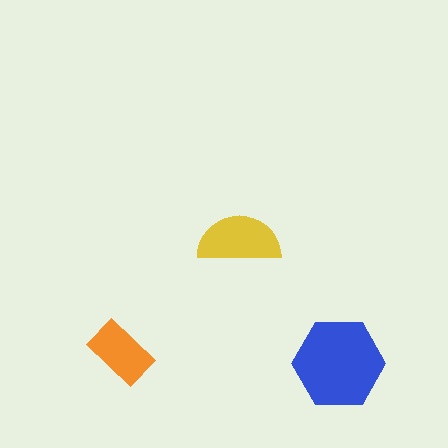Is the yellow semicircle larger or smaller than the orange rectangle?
Larger.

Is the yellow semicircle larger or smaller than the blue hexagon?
Smaller.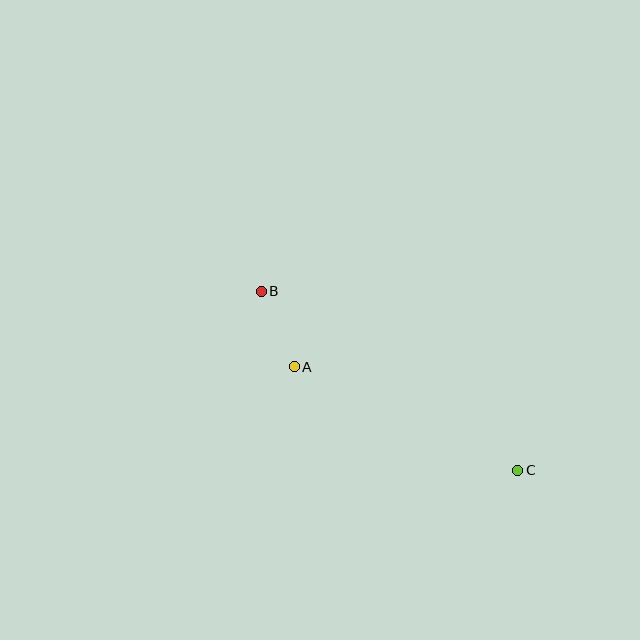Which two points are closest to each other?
Points A and B are closest to each other.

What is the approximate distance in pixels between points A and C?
The distance between A and C is approximately 246 pixels.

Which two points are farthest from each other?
Points B and C are farthest from each other.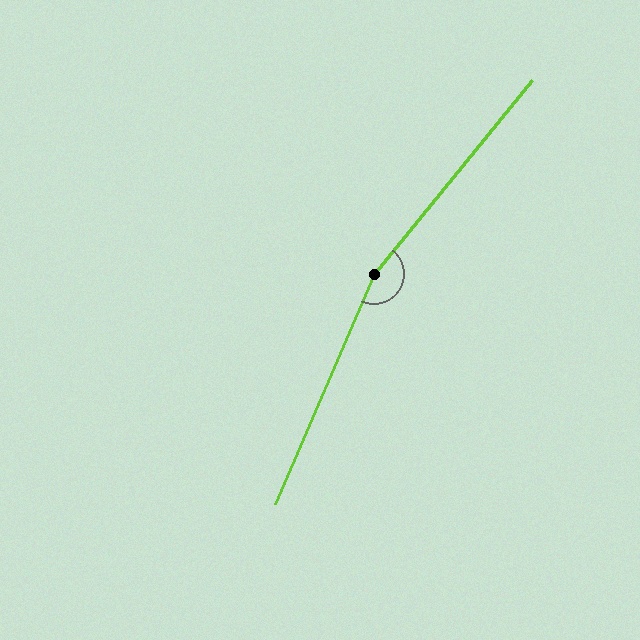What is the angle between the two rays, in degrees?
Approximately 164 degrees.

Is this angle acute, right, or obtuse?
It is obtuse.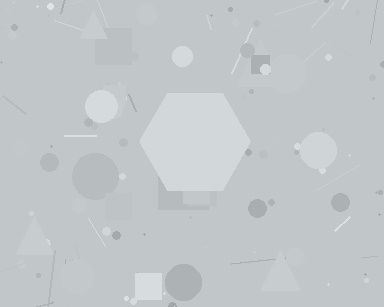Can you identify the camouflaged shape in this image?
The camouflaged shape is a hexagon.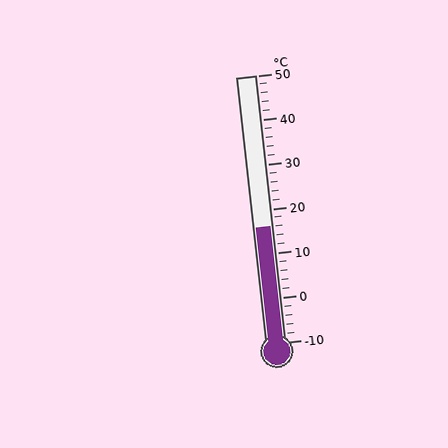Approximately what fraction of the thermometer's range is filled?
The thermometer is filled to approximately 45% of its range.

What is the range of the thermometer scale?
The thermometer scale ranges from -10°C to 50°C.